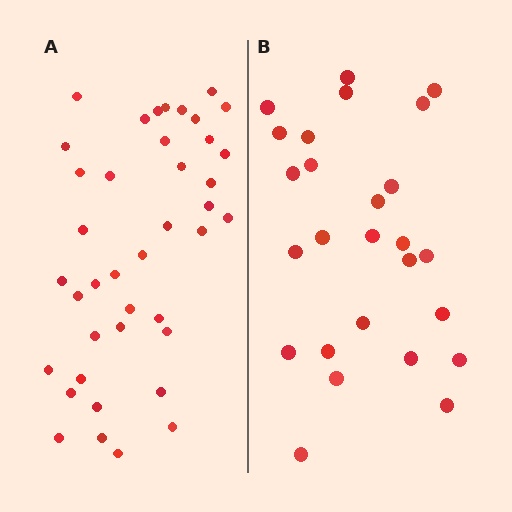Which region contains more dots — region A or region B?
Region A (the left region) has more dots.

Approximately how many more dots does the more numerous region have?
Region A has approximately 15 more dots than region B.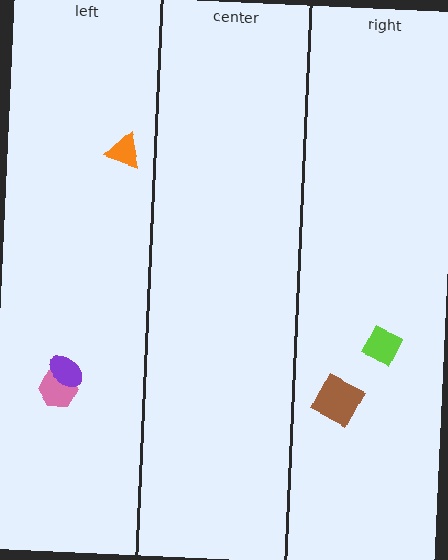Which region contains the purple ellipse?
The left region.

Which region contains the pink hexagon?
The left region.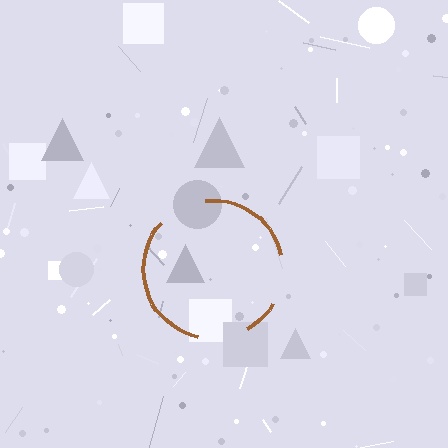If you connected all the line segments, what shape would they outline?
They would outline a circle.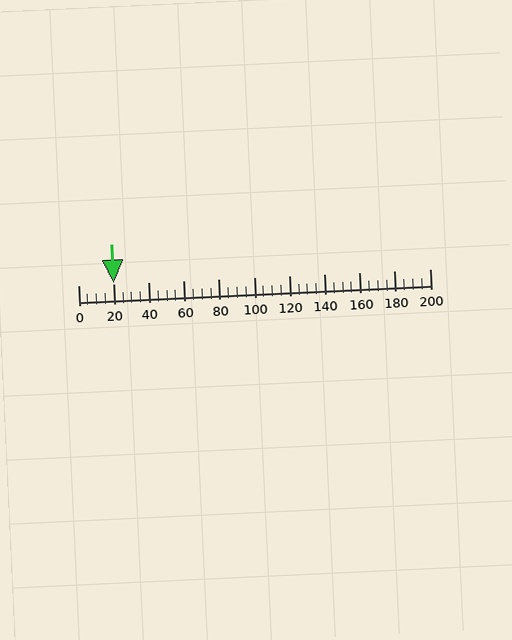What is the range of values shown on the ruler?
The ruler shows values from 0 to 200.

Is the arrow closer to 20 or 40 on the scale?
The arrow is closer to 20.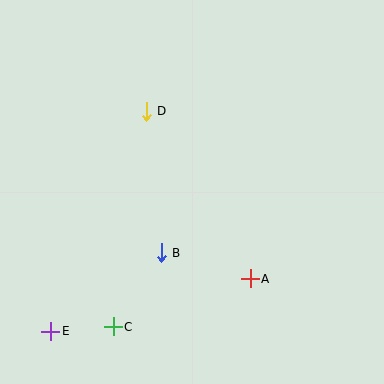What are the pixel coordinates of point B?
Point B is at (161, 253).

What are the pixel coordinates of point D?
Point D is at (146, 111).